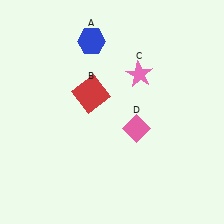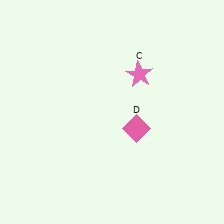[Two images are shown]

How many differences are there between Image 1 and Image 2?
There are 2 differences between the two images.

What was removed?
The red square (B), the blue hexagon (A) were removed in Image 2.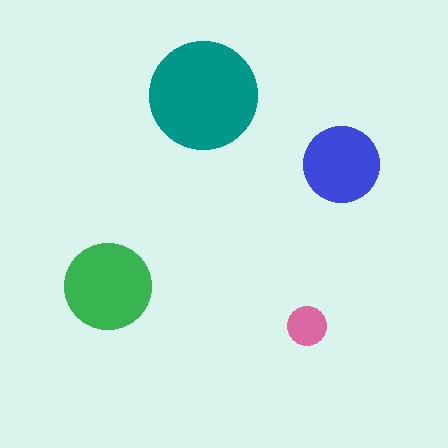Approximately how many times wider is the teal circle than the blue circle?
About 1.5 times wider.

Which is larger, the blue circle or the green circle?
The green one.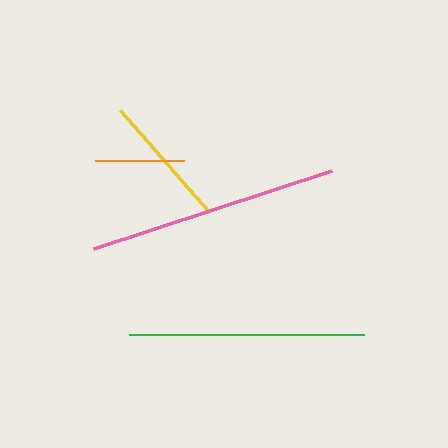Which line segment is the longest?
The pink line is the longest at approximately 250 pixels.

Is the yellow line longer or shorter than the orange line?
The yellow line is longer than the orange line.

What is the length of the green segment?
The green segment is approximately 235 pixels long.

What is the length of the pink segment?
The pink segment is approximately 250 pixels long.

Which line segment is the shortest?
The orange line is the shortest at approximately 89 pixels.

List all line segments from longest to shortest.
From longest to shortest: pink, green, yellow, orange.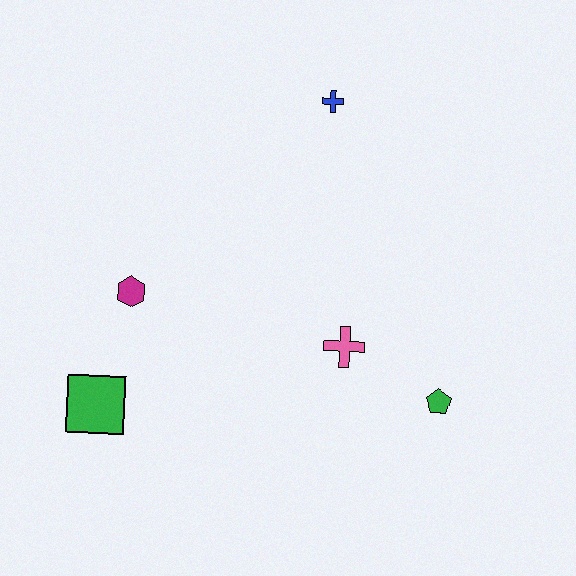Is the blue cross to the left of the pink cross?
Yes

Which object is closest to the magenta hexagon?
The green square is closest to the magenta hexagon.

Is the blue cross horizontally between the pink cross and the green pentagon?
No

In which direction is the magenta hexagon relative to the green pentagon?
The magenta hexagon is to the left of the green pentagon.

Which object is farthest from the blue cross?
The green square is farthest from the blue cross.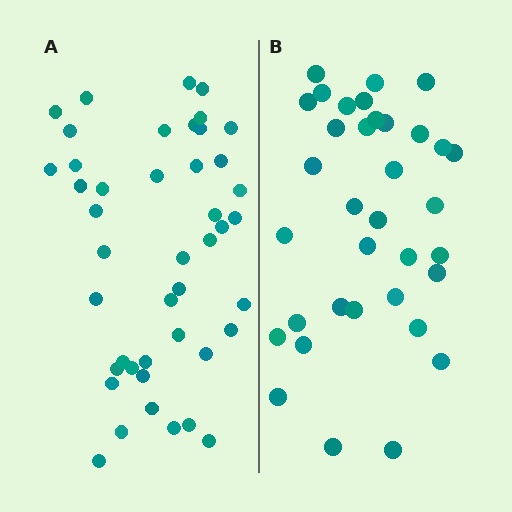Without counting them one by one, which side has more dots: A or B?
Region A (the left region) has more dots.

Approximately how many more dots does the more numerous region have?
Region A has roughly 8 or so more dots than region B.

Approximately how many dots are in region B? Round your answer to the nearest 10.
About 40 dots. (The exact count is 35, which rounds to 40.)